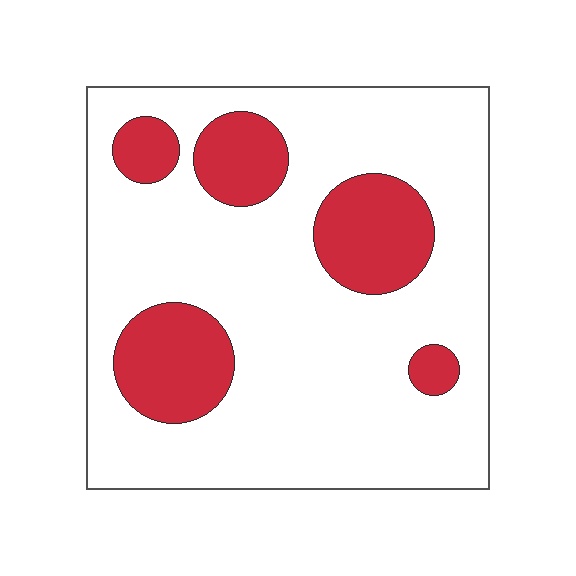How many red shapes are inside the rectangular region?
5.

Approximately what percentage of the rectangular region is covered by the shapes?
Approximately 20%.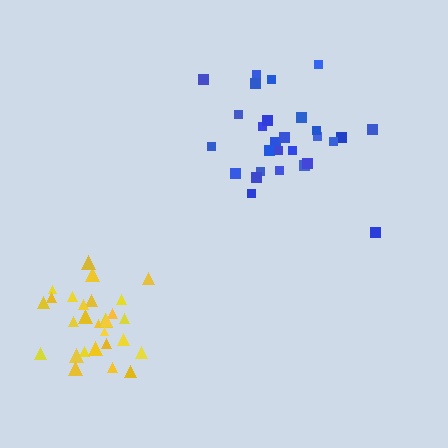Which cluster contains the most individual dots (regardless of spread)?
Blue (29).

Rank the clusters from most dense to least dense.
yellow, blue.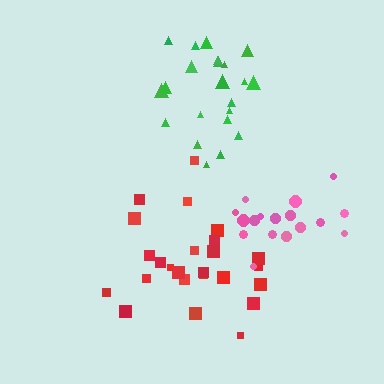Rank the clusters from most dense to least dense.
green, pink, red.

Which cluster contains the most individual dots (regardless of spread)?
Red (26).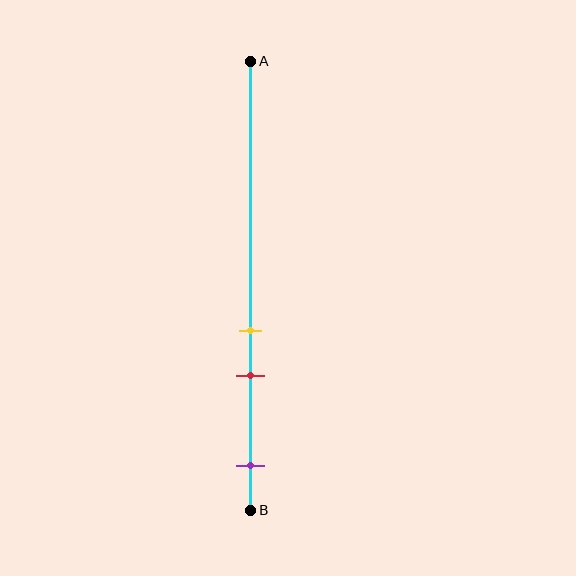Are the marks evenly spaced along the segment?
No, the marks are not evenly spaced.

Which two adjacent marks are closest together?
The yellow and red marks are the closest adjacent pair.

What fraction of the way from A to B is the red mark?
The red mark is approximately 70% (0.7) of the way from A to B.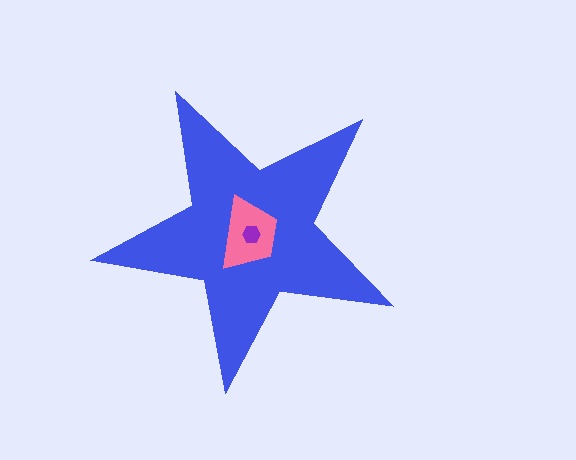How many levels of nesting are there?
3.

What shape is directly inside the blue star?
The pink trapezoid.